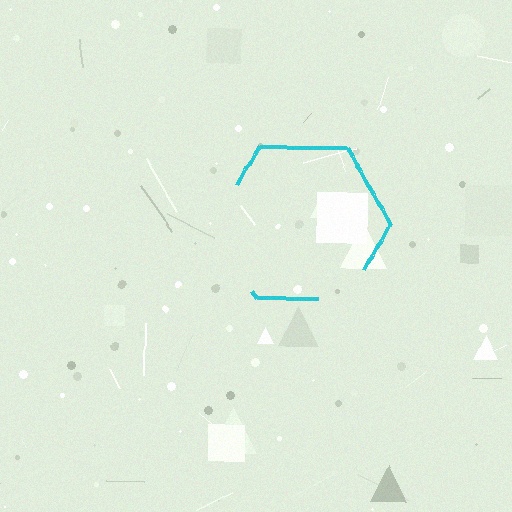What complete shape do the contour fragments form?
The contour fragments form a hexagon.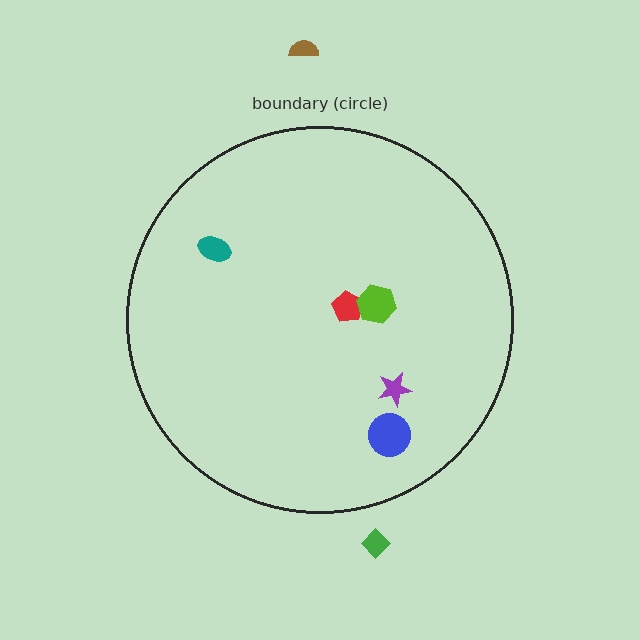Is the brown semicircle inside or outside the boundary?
Outside.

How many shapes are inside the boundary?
5 inside, 2 outside.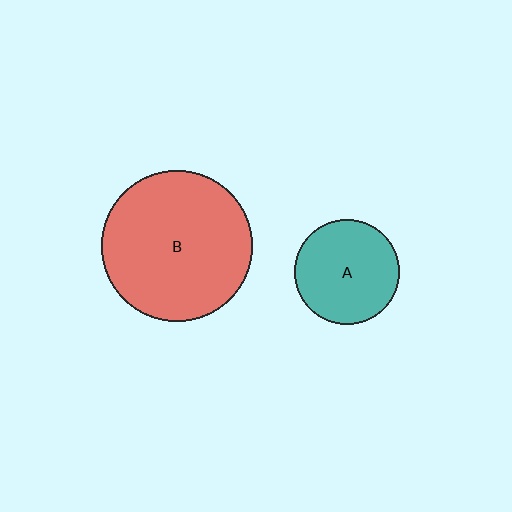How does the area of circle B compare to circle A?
Approximately 2.0 times.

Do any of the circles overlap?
No, none of the circles overlap.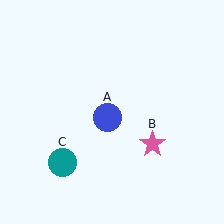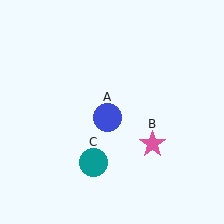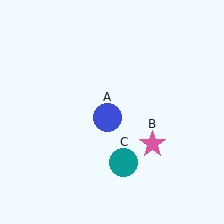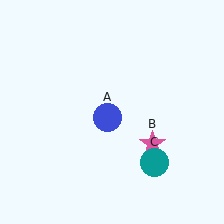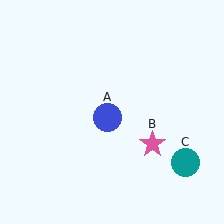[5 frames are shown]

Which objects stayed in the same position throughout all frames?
Blue circle (object A) and pink star (object B) remained stationary.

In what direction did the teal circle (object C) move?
The teal circle (object C) moved right.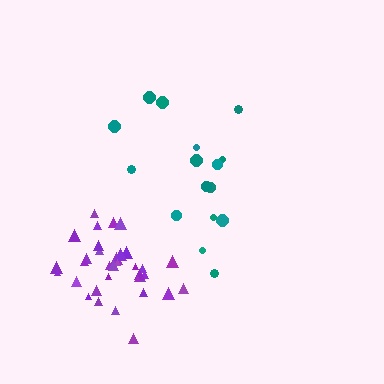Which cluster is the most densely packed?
Purple.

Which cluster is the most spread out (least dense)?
Teal.